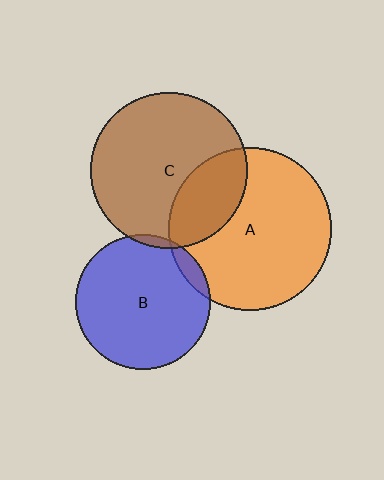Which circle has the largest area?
Circle A (orange).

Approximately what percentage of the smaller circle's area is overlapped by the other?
Approximately 5%.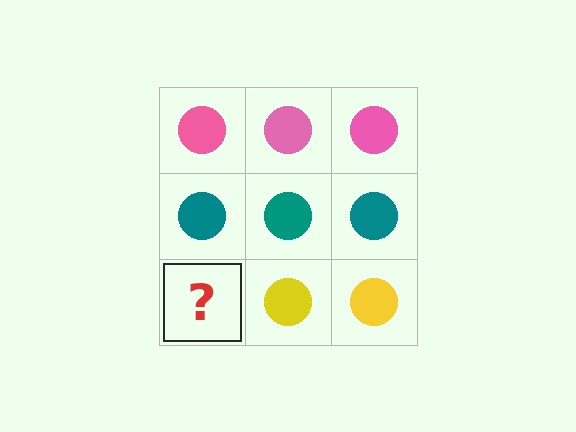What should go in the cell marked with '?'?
The missing cell should contain a yellow circle.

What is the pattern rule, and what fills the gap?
The rule is that each row has a consistent color. The gap should be filled with a yellow circle.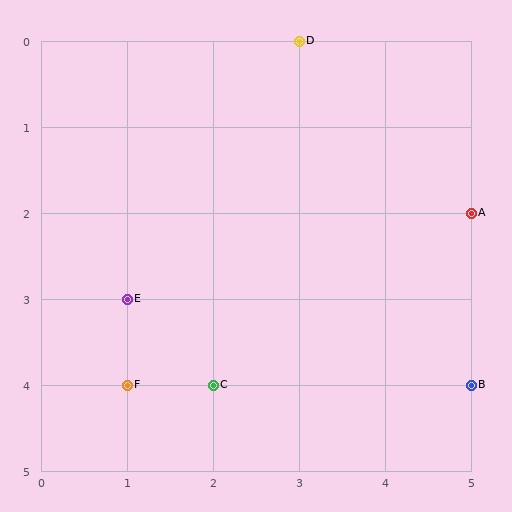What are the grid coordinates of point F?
Point F is at grid coordinates (1, 4).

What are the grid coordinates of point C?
Point C is at grid coordinates (2, 4).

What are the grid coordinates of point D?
Point D is at grid coordinates (3, 0).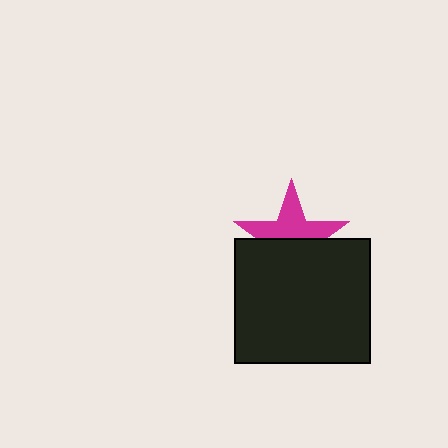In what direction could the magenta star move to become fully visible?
The magenta star could move up. That would shift it out from behind the black rectangle entirely.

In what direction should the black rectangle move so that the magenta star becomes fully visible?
The black rectangle should move down. That is the shortest direction to clear the overlap and leave the magenta star fully visible.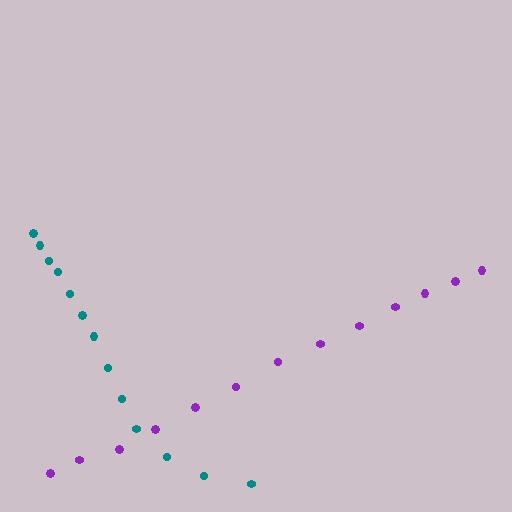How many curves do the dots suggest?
There are 2 distinct paths.